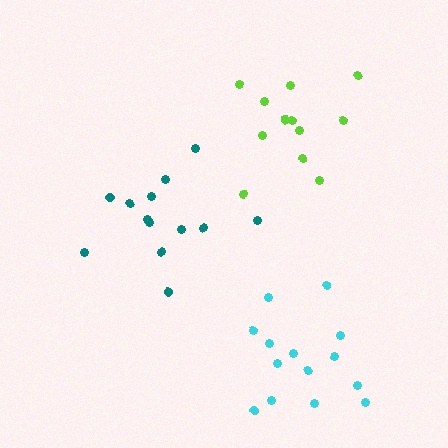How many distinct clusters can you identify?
There are 3 distinct clusters.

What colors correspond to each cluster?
The clusters are colored: teal, lime, cyan.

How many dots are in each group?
Group 1: 13 dots, Group 2: 13 dots, Group 3: 14 dots (40 total).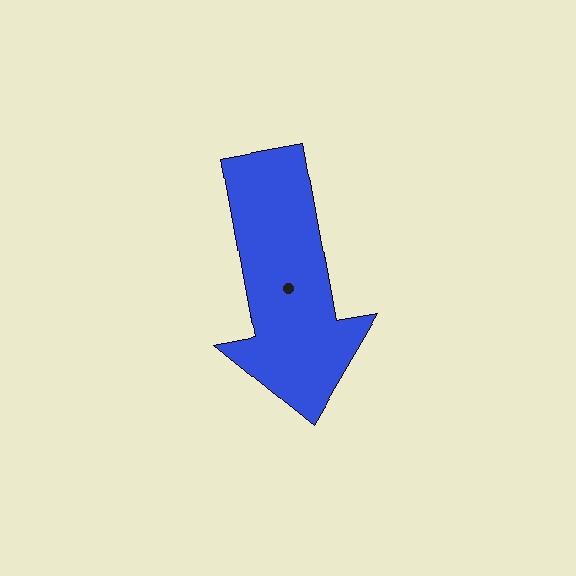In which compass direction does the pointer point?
South.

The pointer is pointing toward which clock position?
Roughly 6 o'clock.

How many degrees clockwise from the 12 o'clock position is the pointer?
Approximately 170 degrees.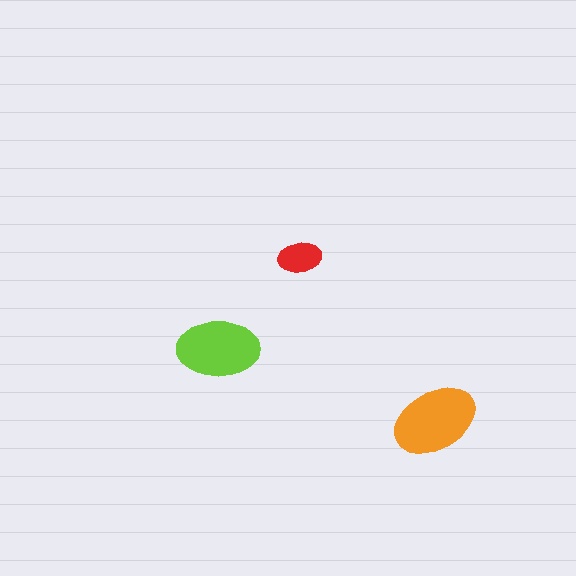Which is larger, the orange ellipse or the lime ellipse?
The orange one.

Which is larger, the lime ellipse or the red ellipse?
The lime one.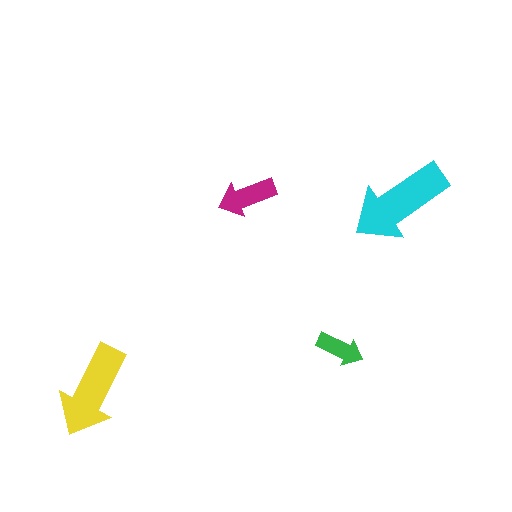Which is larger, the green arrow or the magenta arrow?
The magenta one.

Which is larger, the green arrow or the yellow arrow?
The yellow one.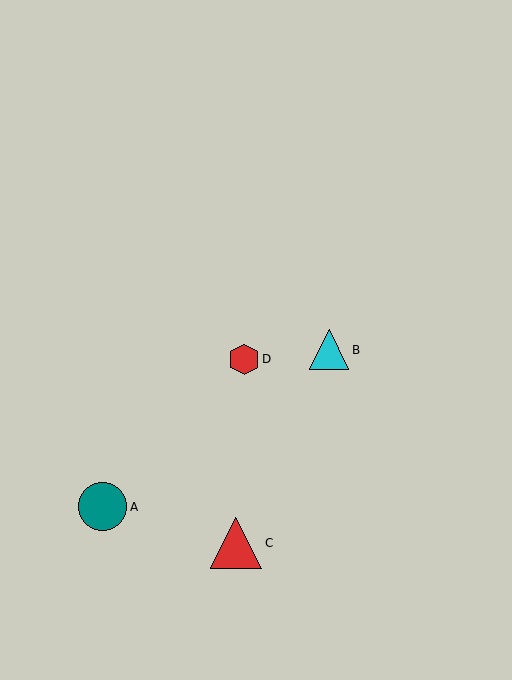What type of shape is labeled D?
Shape D is a red hexagon.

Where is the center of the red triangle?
The center of the red triangle is at (236, 543).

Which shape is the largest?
The red triangle (labeled C) is the largest.